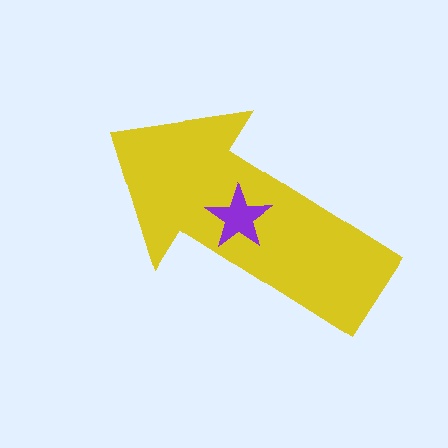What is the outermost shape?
The yellow arrow.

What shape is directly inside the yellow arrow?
The purple star.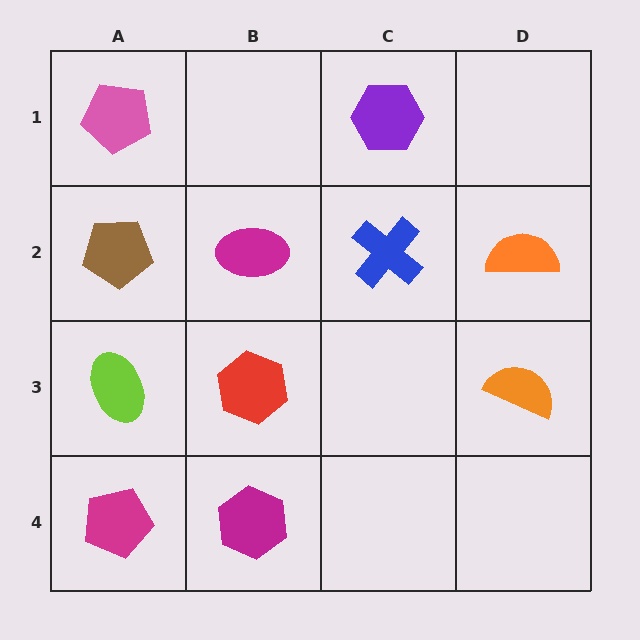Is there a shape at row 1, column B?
No, that cell is empty.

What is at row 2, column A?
A brown pentagon.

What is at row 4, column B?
A magenta hexagon.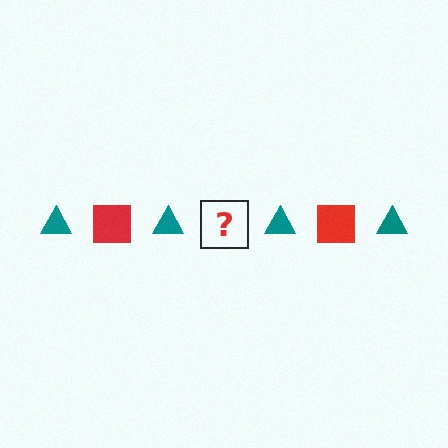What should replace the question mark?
The question mark should be replaced with a red square.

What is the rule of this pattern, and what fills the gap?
The rule is that the pattern alternates between teal triangle and red square. The gap should be filled with a red square.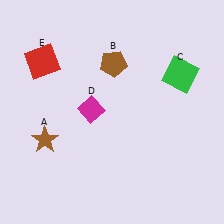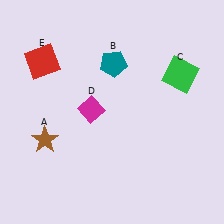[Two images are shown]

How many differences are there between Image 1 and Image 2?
There is 1 difference between the two images.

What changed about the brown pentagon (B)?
In Image 1, B is brown. In Image 2, it changed to teal.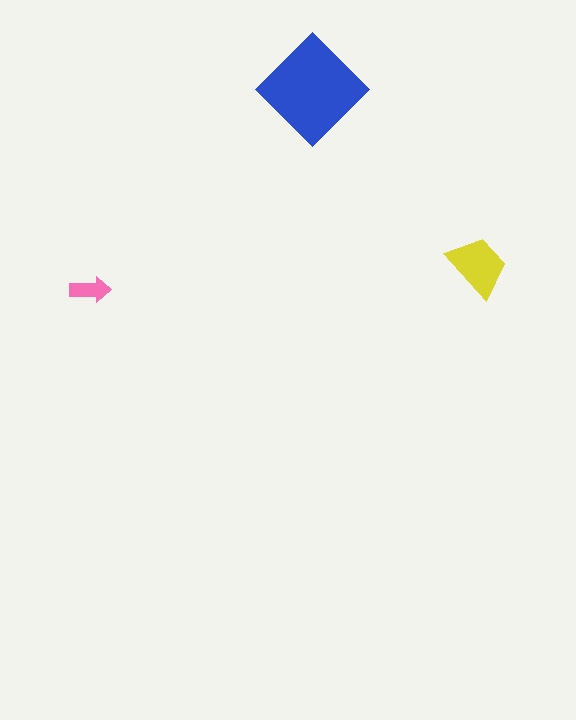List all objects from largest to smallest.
The blue diamond, the yellow trapezoid, the pink arrow.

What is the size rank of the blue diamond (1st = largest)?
1st.